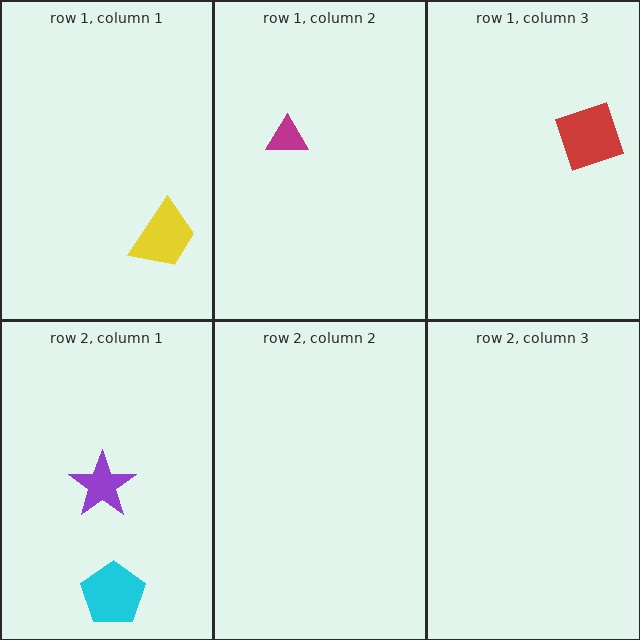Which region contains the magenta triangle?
The row 1, column 2 region.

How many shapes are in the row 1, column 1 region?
1.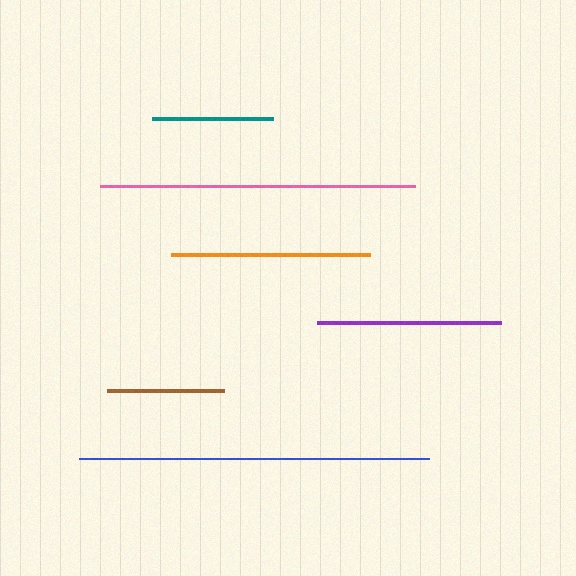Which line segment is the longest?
The blue line is the longest at approximately 349 pixels.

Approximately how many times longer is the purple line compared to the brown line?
The purple line is approximately 1.6 times the length of the brown line.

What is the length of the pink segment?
The pink segment is approximately 315 pixels long.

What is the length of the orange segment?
The orange segment is approximately 199 pixels long.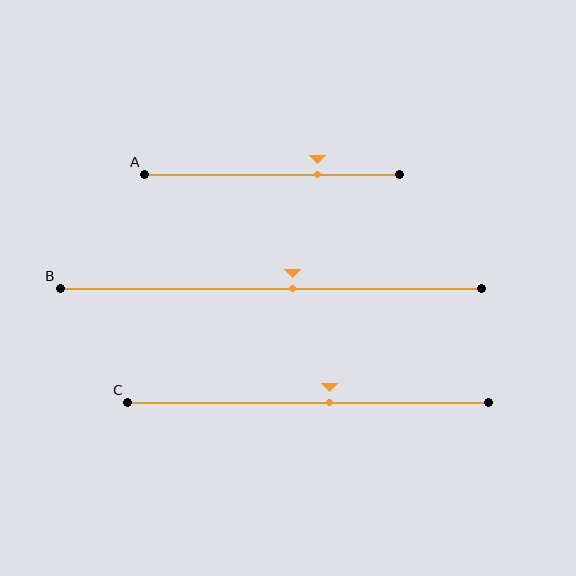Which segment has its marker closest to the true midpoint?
Segment B has its marker closest to the true midpoint.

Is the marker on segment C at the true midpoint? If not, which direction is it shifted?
No, the marker on segment C is shifted to the right by about 6% of the segment length.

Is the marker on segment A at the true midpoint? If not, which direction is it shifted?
No, the marker on segment A is shifted to the right by about 18% of the segment length.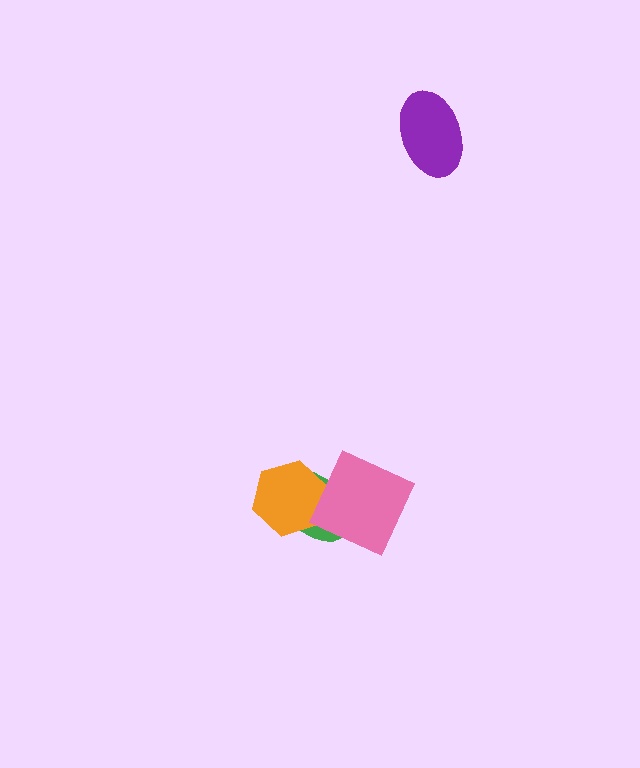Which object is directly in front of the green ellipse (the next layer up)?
The orange hexagon is directly in front of the green ellipse.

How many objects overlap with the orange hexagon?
1 object overlaps with the orange hexagon.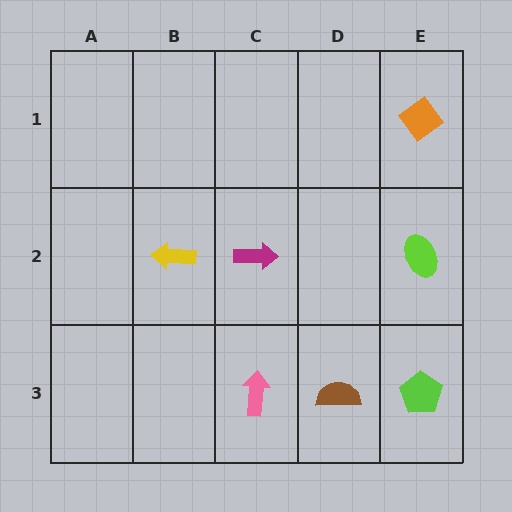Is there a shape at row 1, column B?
No, that cell is empty.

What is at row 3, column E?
A lime pentagon.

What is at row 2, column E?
A lime ellipse.